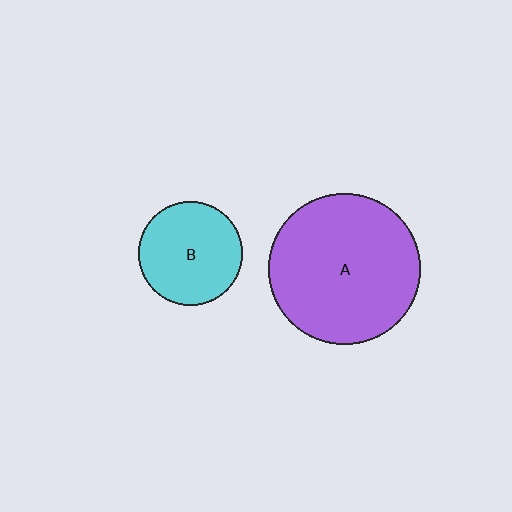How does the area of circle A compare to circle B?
Approximately 2.1 times.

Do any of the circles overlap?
No, none of the circles overlap.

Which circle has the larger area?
Circle A (purple).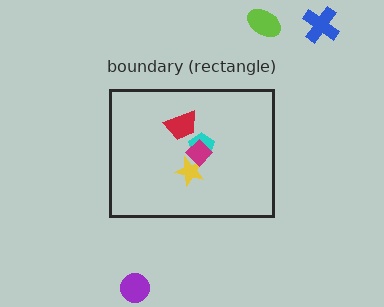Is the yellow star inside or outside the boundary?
Inside.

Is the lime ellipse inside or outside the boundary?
Outside.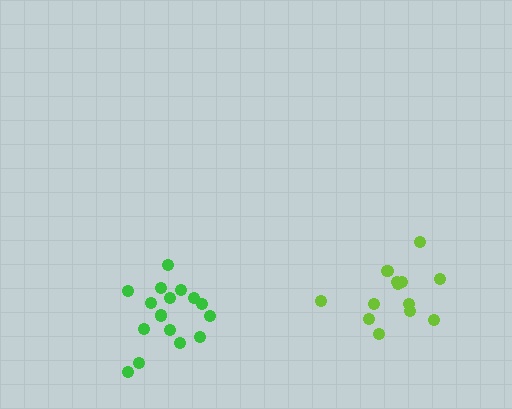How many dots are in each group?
Group 1: 16 dots, Group 2: 13 dots (29 total).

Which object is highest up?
The lime cluster is topmost.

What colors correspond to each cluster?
The clusters are colored: green, lime.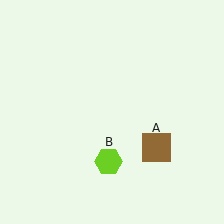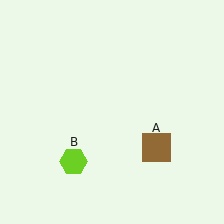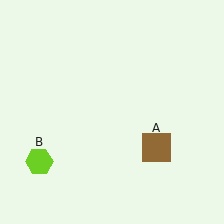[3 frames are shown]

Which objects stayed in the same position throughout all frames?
Brown square (object A) remained stationary.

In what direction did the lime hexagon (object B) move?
The lime hexagon (object B) moved left.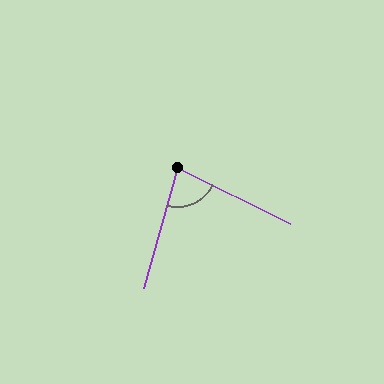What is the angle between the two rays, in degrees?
Approximately 79 degrees.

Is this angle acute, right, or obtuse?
It is acute.